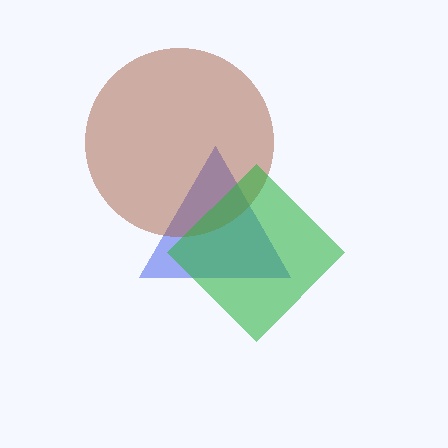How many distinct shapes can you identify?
There are 3 distinct shapes: a blue triangle, a brown circle, a green diamond.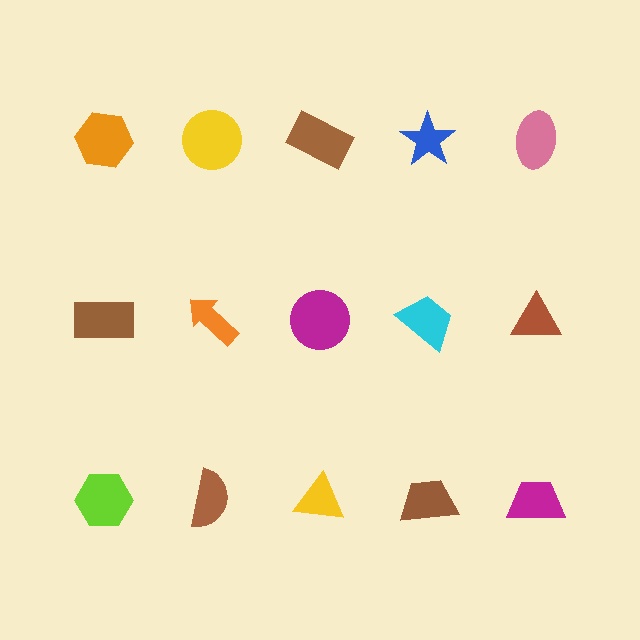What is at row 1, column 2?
A yellow circle.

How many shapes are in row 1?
5 shapes.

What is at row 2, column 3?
A magenta circle.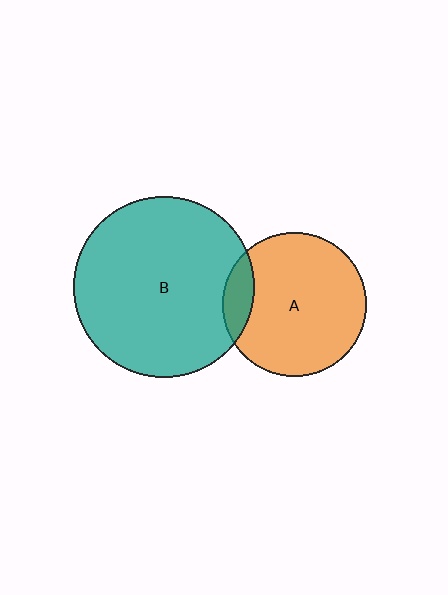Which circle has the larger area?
Circle B (teal).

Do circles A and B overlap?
Yes.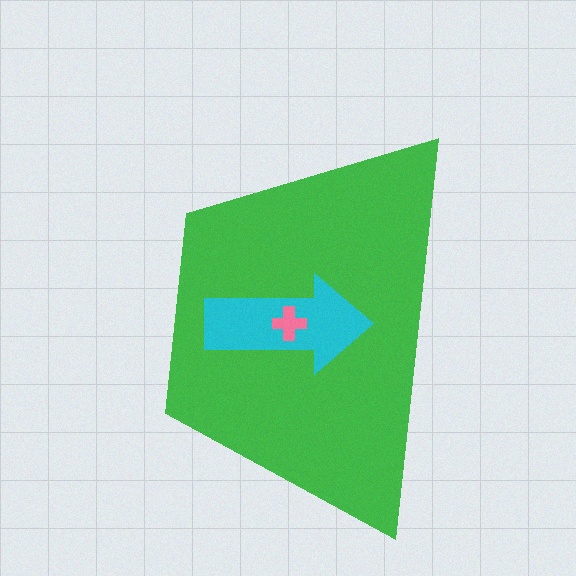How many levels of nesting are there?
3.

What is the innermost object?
The pink cross.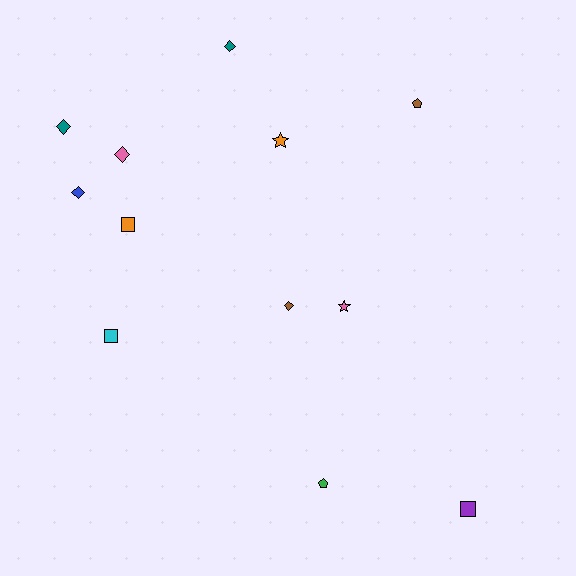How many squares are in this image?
There are 3 squares.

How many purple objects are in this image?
There is 1 purple object.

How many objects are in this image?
There are 12 objects.